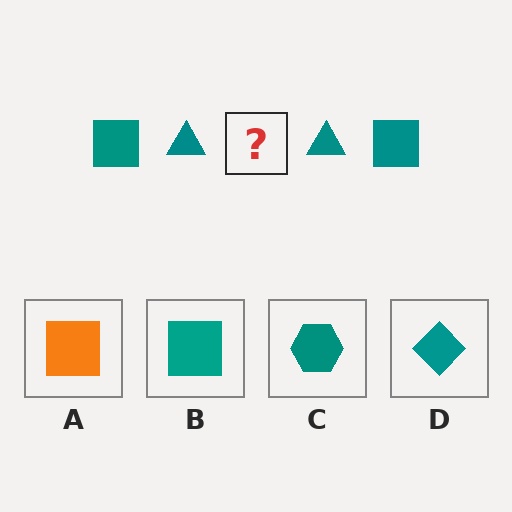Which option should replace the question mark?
Option B.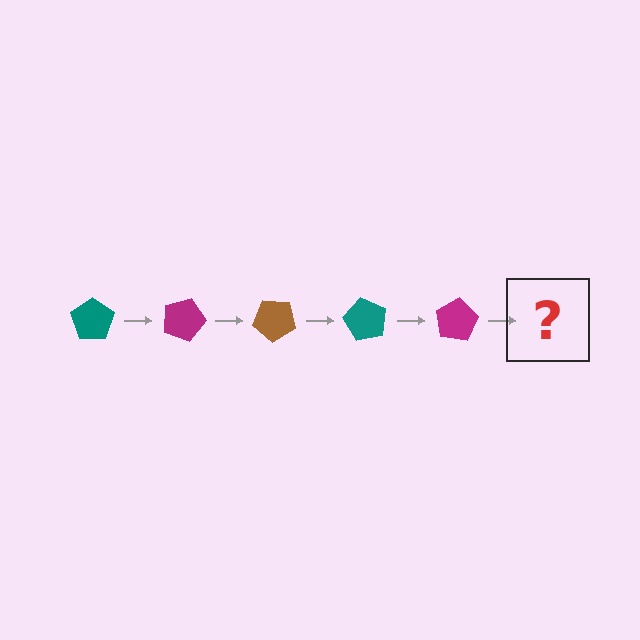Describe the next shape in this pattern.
It should be a brown pentagon, rotated 100 degrees from the start.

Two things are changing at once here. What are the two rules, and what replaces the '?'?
The two rules are that it rotates 20 degrees each step and the color cycles through teal, magenta, and brown. The '?' should be a brown pentagon, rotated 100 degrees from the start.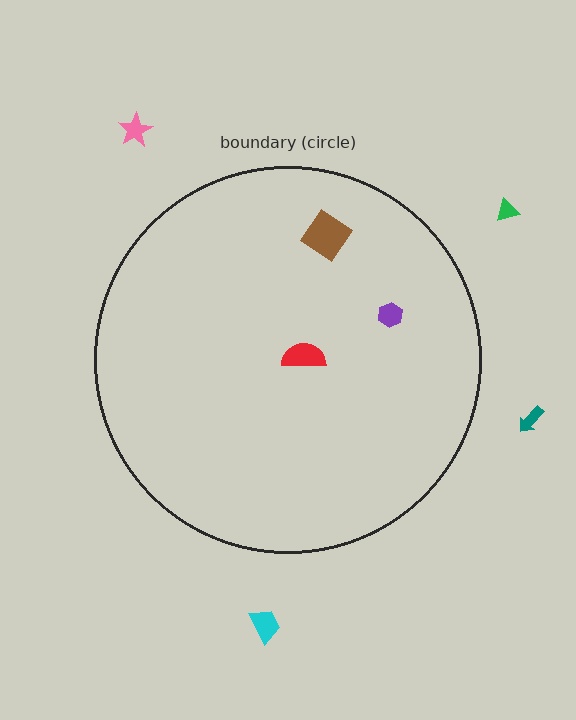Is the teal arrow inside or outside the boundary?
Outside.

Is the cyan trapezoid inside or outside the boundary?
Outside.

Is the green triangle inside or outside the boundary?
Outside.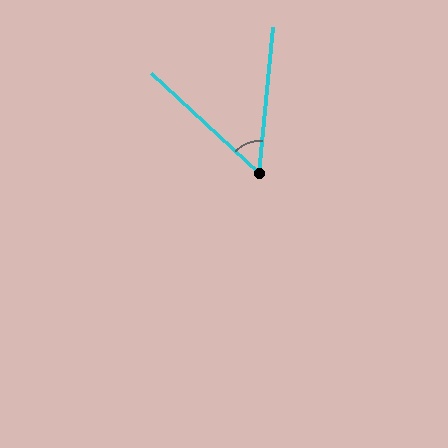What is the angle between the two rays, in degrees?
Approximately 53 degrees.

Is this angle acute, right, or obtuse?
It is acute.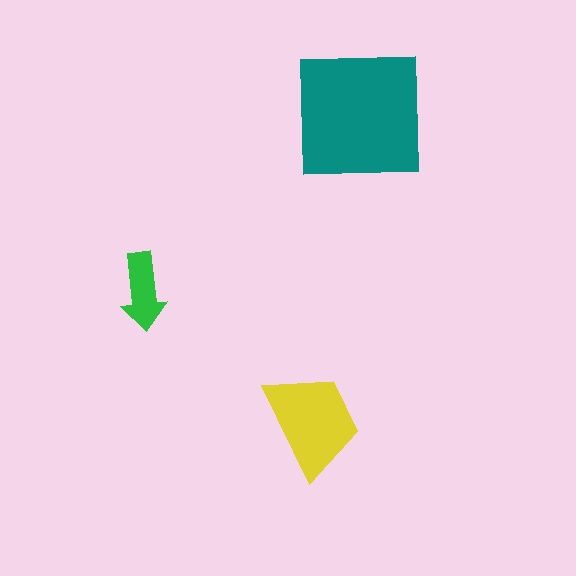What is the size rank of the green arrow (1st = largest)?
3rd.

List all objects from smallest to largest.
The green arrow, the yellow trapezoid, the teal square.